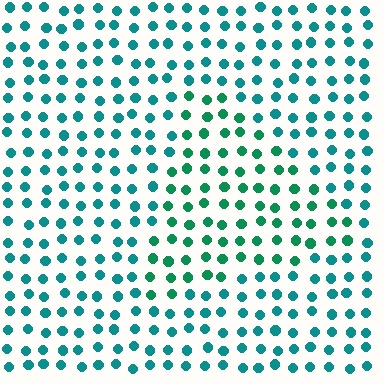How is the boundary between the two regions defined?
The boundary is defined purely by a slight shift in hue (about 27 degrees). Spacing, size, and orientation are identical on both sides.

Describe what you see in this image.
The image is filled with small teal elements in a uniform arrangement. A triangle-shaped region is visible where the elements are tinted to a slightly different hue, forming a subtle color boundary.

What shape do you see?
I see a triangle.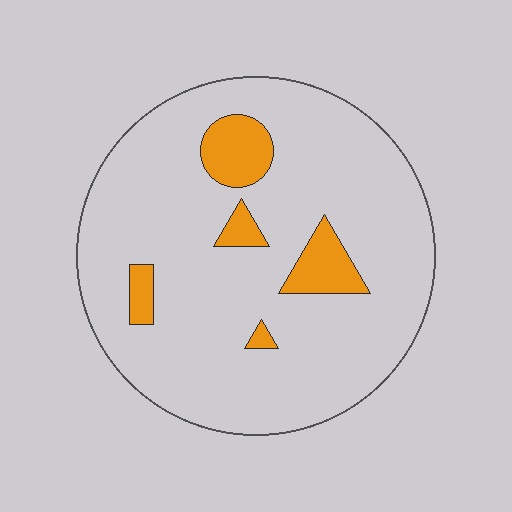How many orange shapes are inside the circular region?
5.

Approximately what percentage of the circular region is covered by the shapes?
Approximately 10%.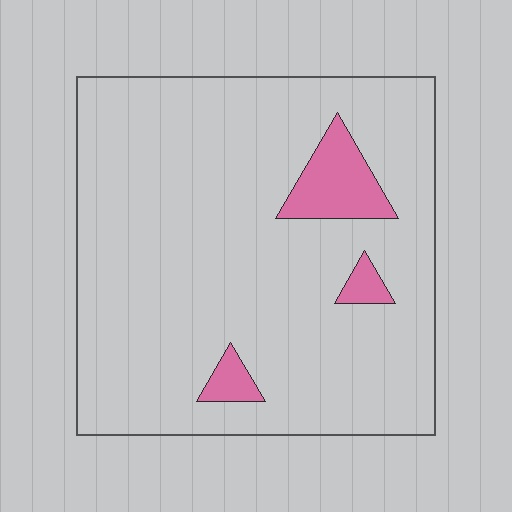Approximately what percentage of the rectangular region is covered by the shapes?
Approximately 10%.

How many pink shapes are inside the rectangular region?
3.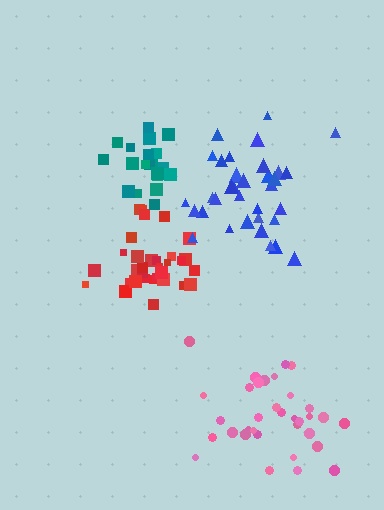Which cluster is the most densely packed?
Teal.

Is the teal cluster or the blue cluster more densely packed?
Teal.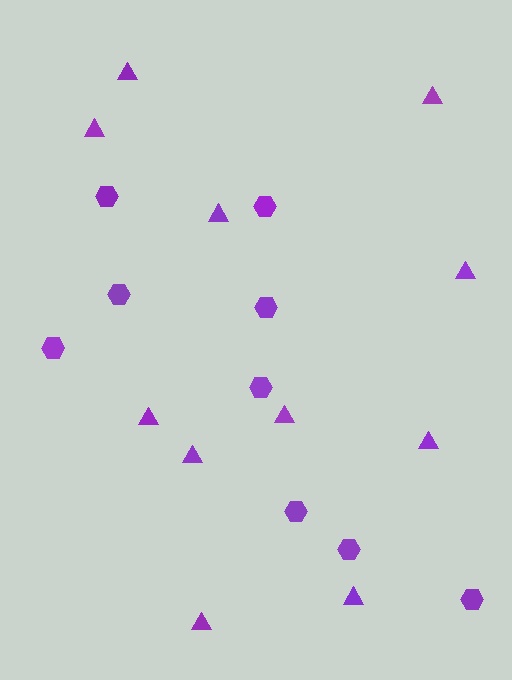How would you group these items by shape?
There are 2 groups: one group of hexagons (9) and one group of triangles (11).